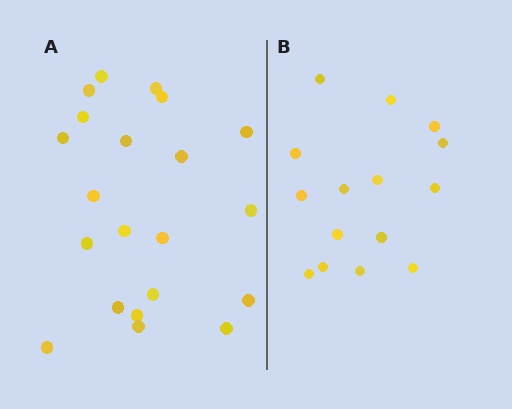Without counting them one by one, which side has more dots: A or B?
Region A (the left region) has more dots.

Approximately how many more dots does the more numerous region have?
Region A has about 6 more dots than region B.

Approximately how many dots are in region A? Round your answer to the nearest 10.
About 20 dots. (The exact count is 21, which rounds to 20.)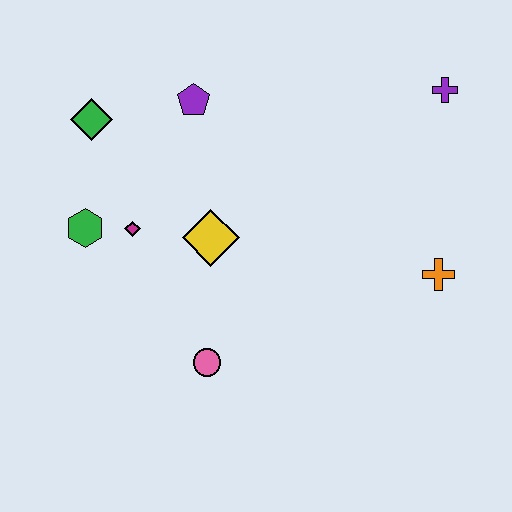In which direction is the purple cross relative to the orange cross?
The purple cross is above the orange cross.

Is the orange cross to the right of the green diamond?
Yes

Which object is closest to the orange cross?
The purple cross is closest to the orange cross.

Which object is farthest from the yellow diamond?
The purple cross is farthest from the yellow diamond.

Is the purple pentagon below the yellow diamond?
No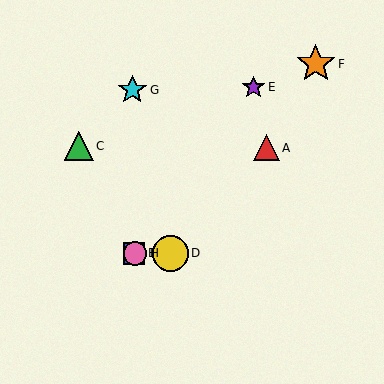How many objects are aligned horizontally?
3 objects (B, D, H) are aligned horizontally.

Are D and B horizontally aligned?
Yes, both are at y≈253.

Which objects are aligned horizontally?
Objects B, D, H are aligned horizontally.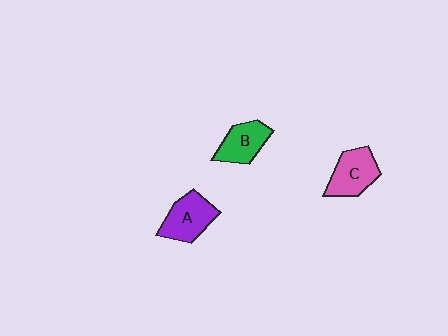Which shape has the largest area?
Shape A (purple).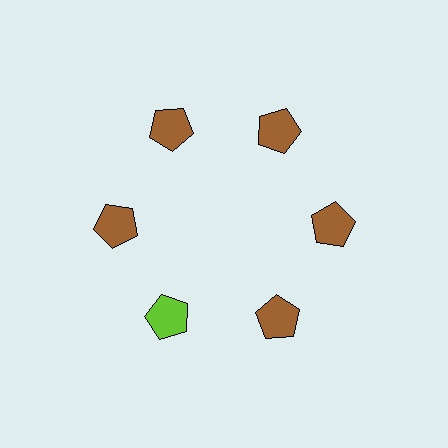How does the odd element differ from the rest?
It has a different color: lime instead of brown.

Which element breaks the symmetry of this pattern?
The lime pentagon at roughly the 7 o'clock position breaks the symmetry. All other shapes are brown pentagons.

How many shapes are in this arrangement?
There are 6 shapes arranged in a ring pattern.